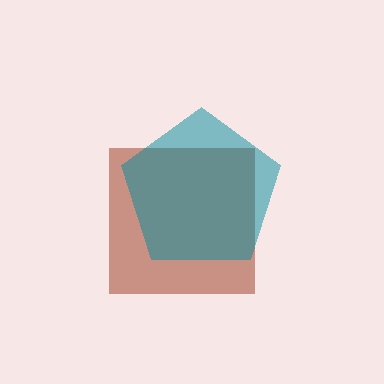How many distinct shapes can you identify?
There are 2 distinct shapes: a brown square, a teal pentagon.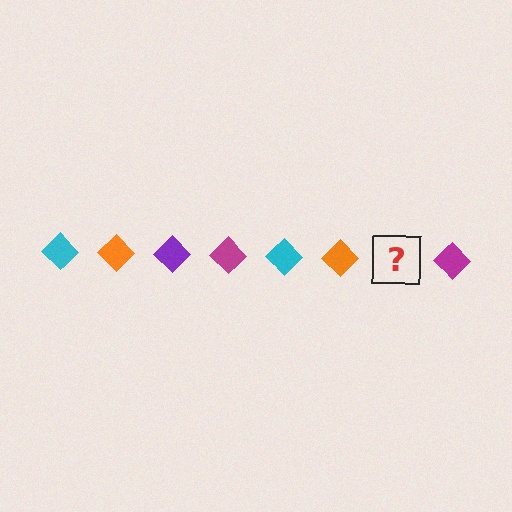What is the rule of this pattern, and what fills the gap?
The rule is that the pattern cycles through cyan, orange, purple, magenta diamonds. The gap should be filled with a purple diamond.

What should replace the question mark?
The question mark should be replaced with a purple diamond.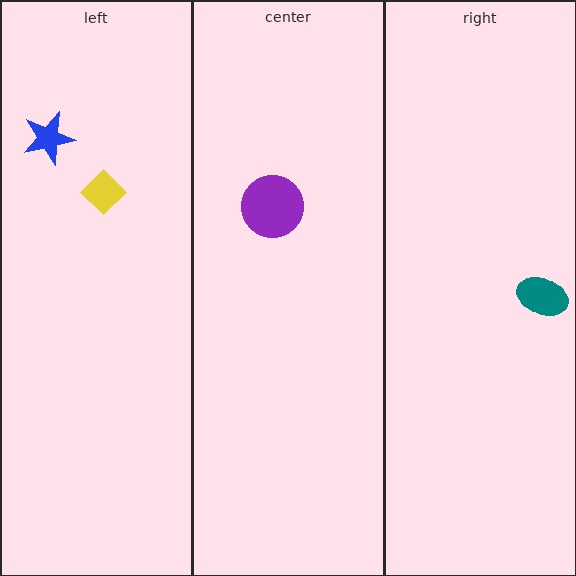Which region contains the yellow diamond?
The left region.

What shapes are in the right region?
The teal ellipse.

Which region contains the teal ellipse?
The right region.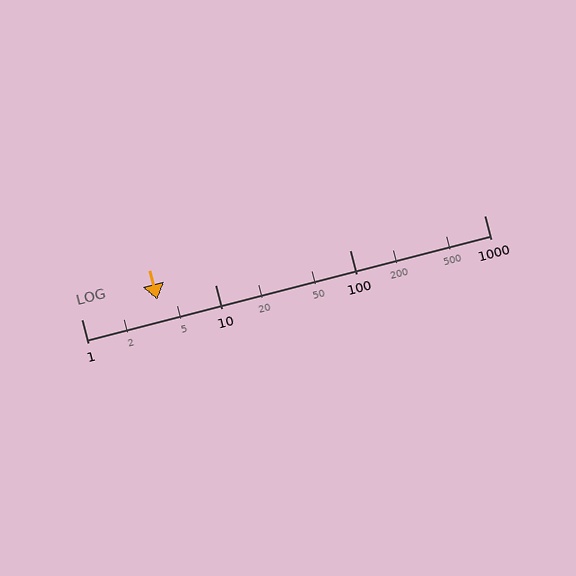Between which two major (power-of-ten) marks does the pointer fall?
The pointer is between 1 and 10.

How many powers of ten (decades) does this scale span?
The scale spans 3 decades, from 1 to 1000.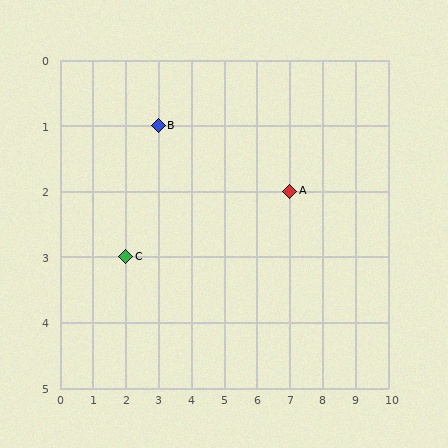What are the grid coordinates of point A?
Point A is at grid coordinates (7, 2).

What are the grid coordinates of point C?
Point C is at grid coordinates (2, 3).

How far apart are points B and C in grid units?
Points B and C are 1 column and 2 rows apart (about 2.2 grid units diagonally).